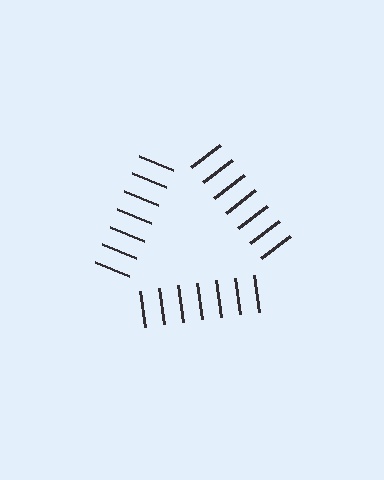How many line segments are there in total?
21 — 7 along each of the 3 edges.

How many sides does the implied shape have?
3 sides — the line-ends trace a triangle.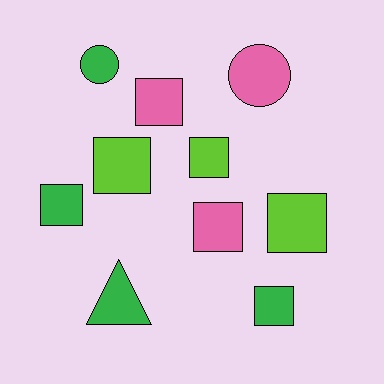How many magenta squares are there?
There are no magenta squares.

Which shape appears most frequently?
Square, with 7 objects.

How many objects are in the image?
There are 10 objects.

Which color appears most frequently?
Green, with 4 objects.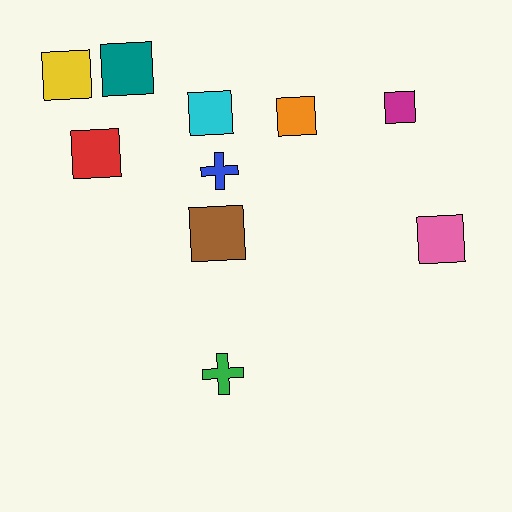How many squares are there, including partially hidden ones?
There are 8 squares.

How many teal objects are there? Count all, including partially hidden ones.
There is 1 teal object.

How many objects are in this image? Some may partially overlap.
There are 10 objects.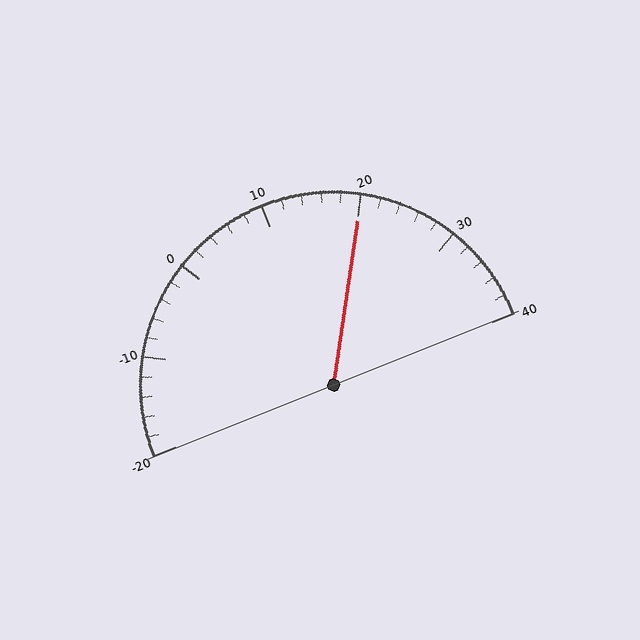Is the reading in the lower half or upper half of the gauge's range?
The reading is in the upper half of the range (-20 to 40).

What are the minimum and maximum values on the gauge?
The gauge ranges from -20 to 40.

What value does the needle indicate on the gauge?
The needle indicates approximately 20.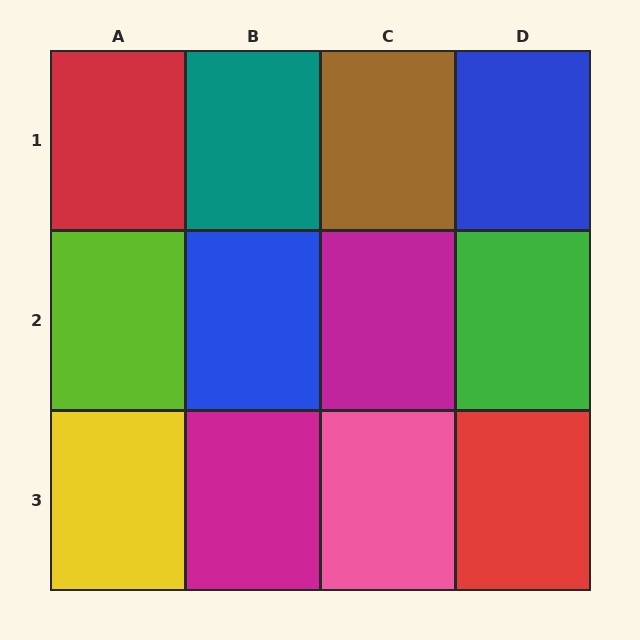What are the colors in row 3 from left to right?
Yellow, magenta, pink, red.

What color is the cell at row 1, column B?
Teal.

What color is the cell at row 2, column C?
Magenta.